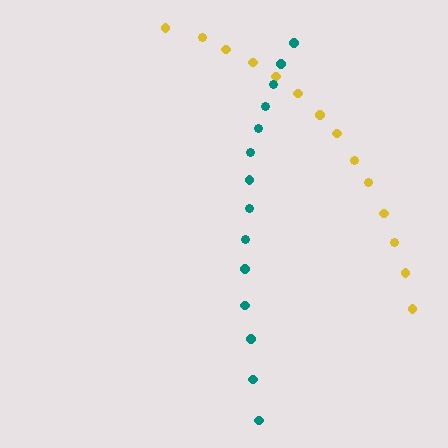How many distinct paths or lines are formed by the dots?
There are 2 distinct paths.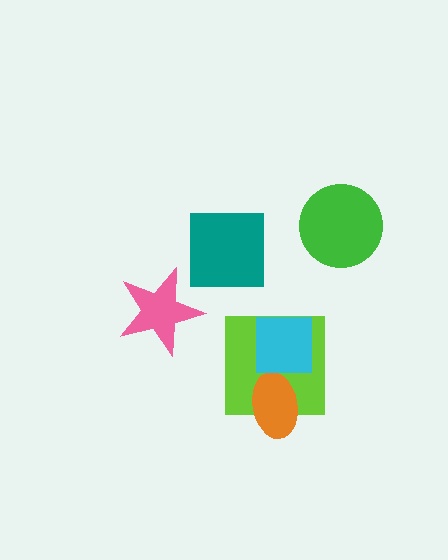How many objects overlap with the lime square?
2 objects overlap with the lime square.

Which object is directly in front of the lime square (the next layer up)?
The orange ellipse is directly in front of the lime square.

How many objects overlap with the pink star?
0 objects overlap with the pink star.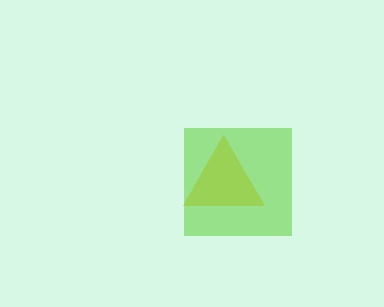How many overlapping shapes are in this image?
There are 2 overlapping shapes in the image.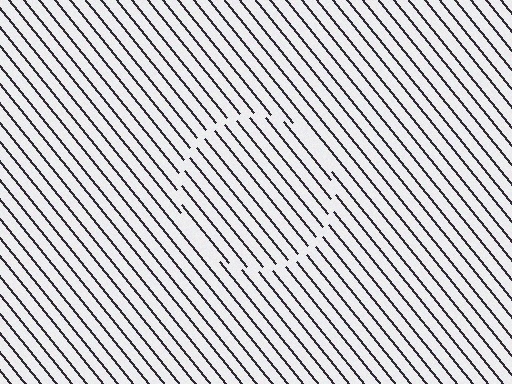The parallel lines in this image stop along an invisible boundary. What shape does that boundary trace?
An illusory circle. The interior of the shape contains the same grating, shifted by half a period — the contour is defined by the phase discontinuity where line-ends from the inner and outer gratings abut.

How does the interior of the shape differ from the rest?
The interior of the shape contains the same grating, shifted by half a period — the contour is defined by the phase discontinuity where line-ends from the inner and outer gratings abut.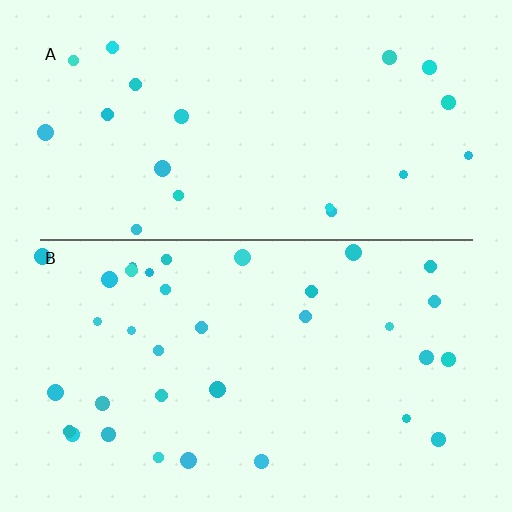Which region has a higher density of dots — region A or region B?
B (the bottom).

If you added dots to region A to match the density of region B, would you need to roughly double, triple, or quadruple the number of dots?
Approximately double.